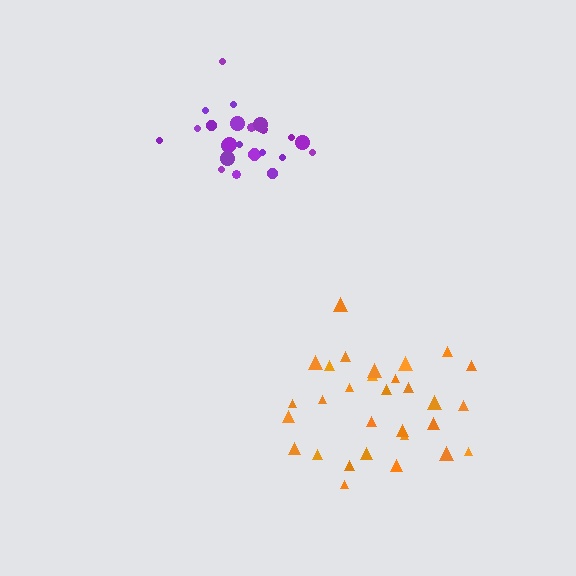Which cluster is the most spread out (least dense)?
Orange.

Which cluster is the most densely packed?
Purple.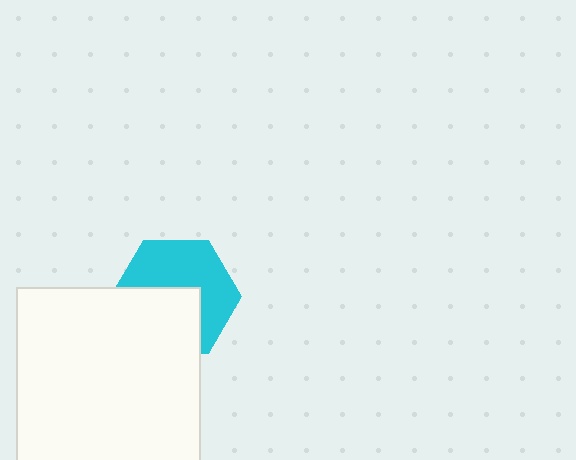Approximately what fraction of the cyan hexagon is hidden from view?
Roughly 45% of the cyan hexagon is hidden behind the white square.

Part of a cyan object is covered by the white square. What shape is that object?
It is a hexagon.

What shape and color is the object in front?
The object in front is a white square.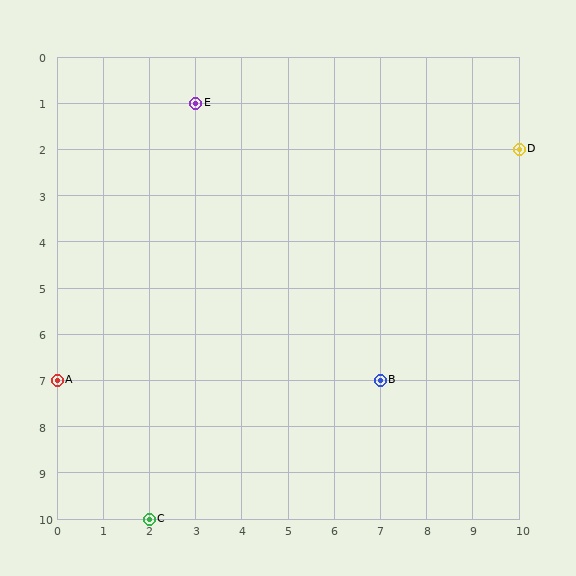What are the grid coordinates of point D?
Point D is at grid coordinates (10, 2).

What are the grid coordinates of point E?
Point E is at grid coordinates (3, 1).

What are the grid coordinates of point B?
Point B is at grid coordinates (7, 7).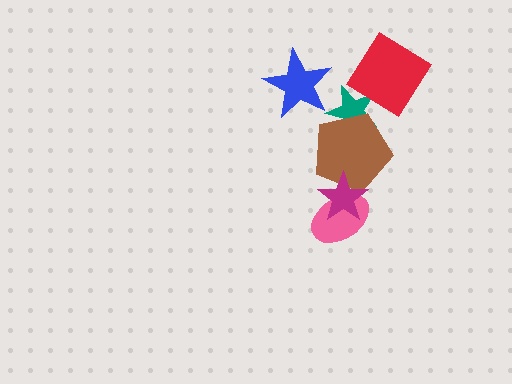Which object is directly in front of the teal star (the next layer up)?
The brown pentagon is directly in front of the teal star.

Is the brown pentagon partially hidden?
Yes, it is partially covered by another shape.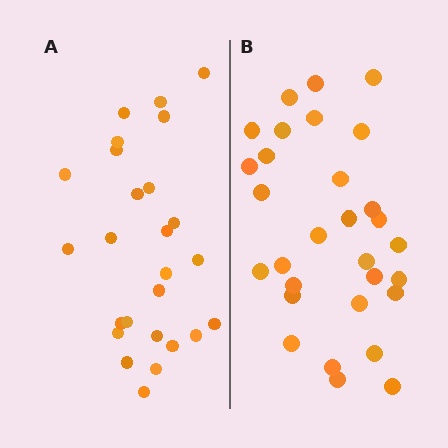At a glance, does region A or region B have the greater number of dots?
Region B (the right region) has more dots.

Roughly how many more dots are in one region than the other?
Region B has about 4 more dots than region A.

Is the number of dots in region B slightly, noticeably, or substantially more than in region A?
Region B has only slightly more — the two regions are fairly close. The ratio is roughly 1.2 to 1.